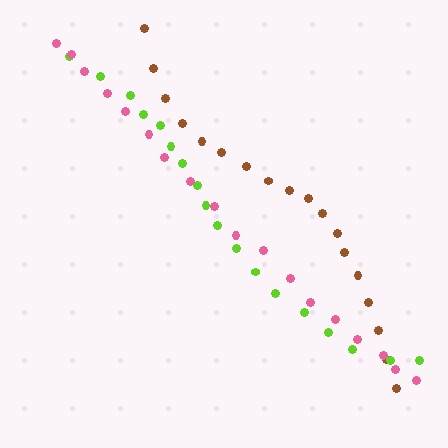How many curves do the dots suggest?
There are 3 distinct paths.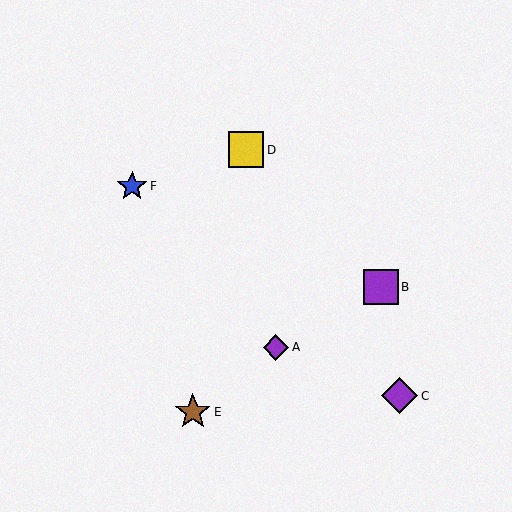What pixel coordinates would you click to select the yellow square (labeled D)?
Click at (246, 150) to select the yellow square D.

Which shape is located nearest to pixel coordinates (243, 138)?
The yellow square (labeled D) at (246, 150) is nearest to that location.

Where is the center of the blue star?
The center of the blue star is at (132, 186).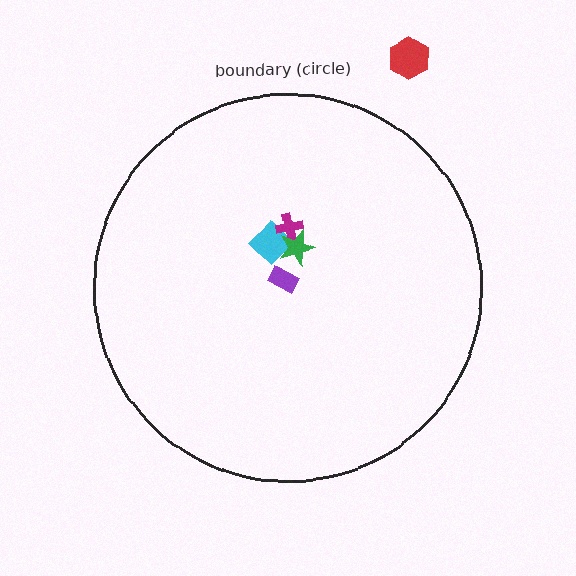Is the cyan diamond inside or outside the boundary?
Inside.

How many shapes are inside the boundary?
4 inside, 1 outside.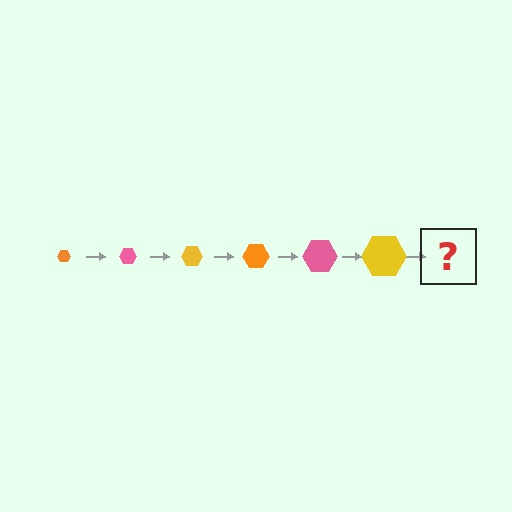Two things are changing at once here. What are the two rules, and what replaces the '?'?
The two rules are that the hexagon grows larger each step and the color cycles through orange, pink, and yellow. The '?' should be an orange hexagon, larger than the previous one.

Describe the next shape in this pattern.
It should be an orange hexagon, larger than the previous one.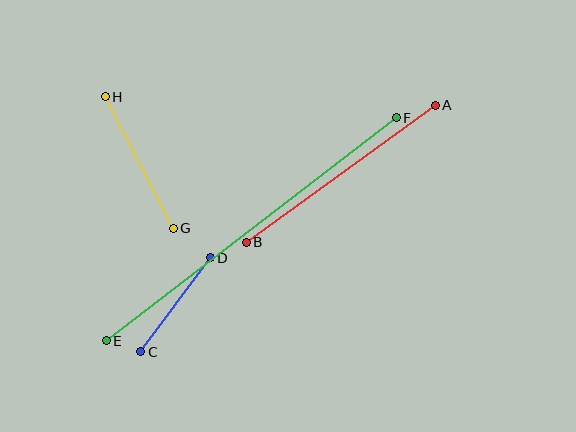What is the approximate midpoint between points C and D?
The midpoint is at approximately (176, 305) pixels.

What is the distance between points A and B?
The distance is approximately 233 pixels.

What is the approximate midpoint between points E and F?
The midpoint is at approximately (251, 229) pixels.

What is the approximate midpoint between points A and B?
The midpoint is at approximately (341, 174) pixels.